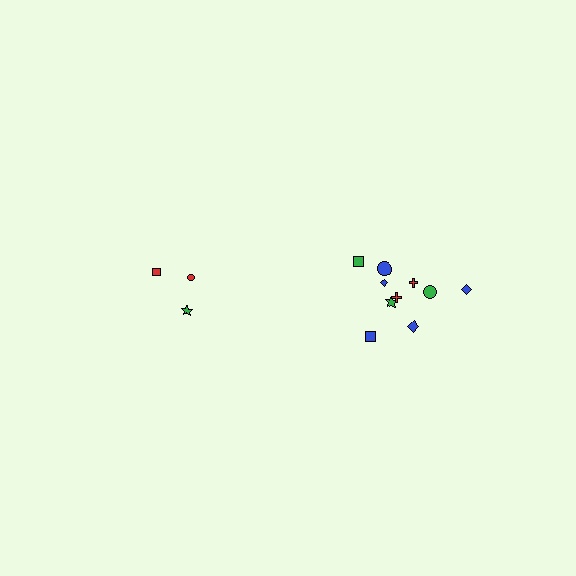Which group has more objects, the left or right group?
The right group.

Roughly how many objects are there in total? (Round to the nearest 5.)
Roughly 15 objects in total.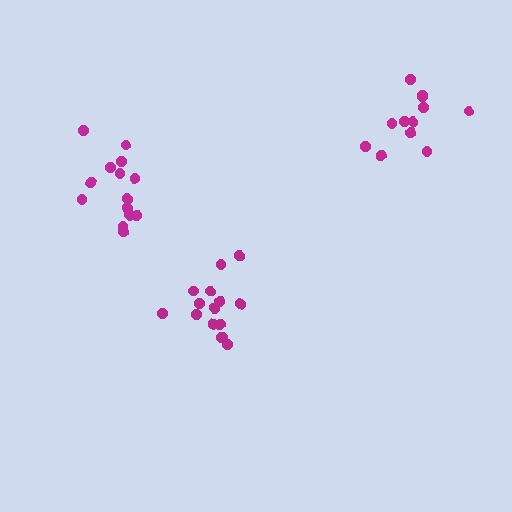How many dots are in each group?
Group 1: 15 dots, Group 2: 12 dots, Group 3: 14 dots (41 total).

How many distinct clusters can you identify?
There are 3 distinct clusters.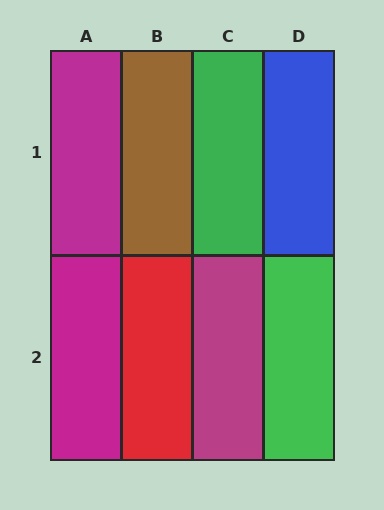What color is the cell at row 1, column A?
Magenta.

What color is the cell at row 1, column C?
Green.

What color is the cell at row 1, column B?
Brown.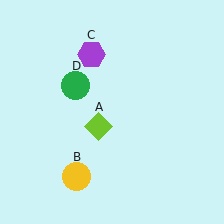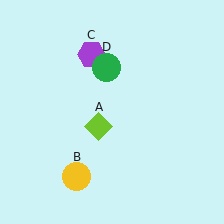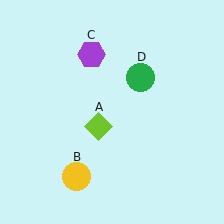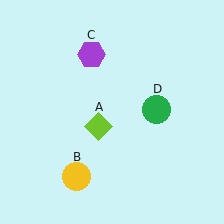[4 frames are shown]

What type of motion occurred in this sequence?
The green circle (object D) rotated clockwise around the center of the scene.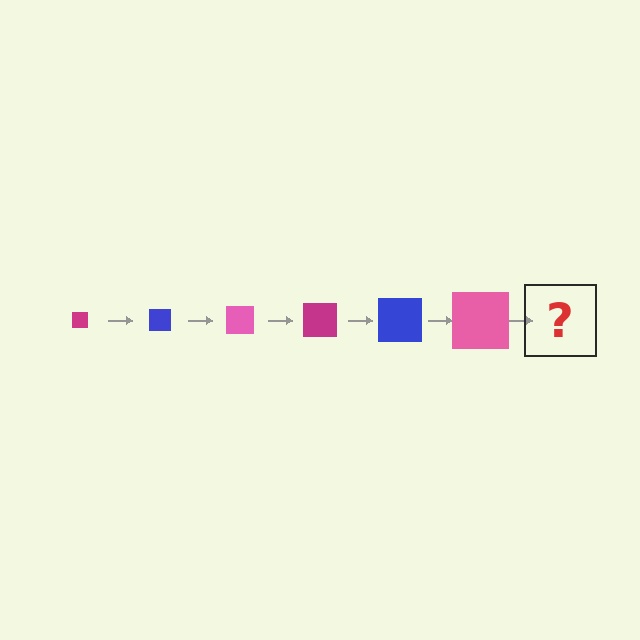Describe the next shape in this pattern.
It should be a magenta square, larger than the previous one.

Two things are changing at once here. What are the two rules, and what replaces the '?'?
The two rules are that the square grows larger each step and the color cycles through magenta, blue, and pink. The '?' should be a magenta square, larger than the previous one.